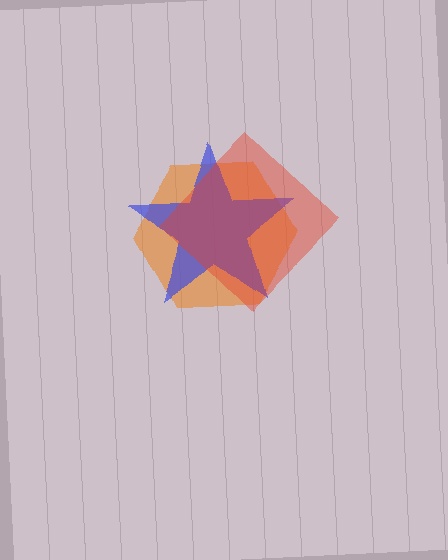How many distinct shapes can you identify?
There are 3 distinct shapes: an orange hexagon, a blue star, a red diamond.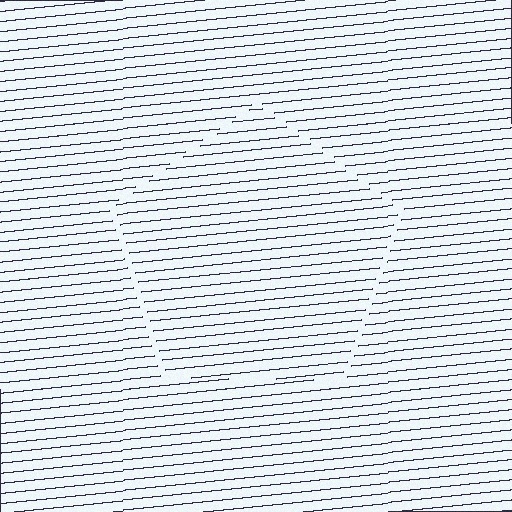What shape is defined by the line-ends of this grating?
An illusory pentagon. The interior of the shape contains the same grating, shifted by half a period — the contour is defined by the phase discontinuity where line-ends from the inner and outer gratings abut.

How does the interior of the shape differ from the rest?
The interior of the shape contains the same grating, shifted by half a period — the contour is defined by the phase discontinuity where line-ends from the inner and outer gratings abut.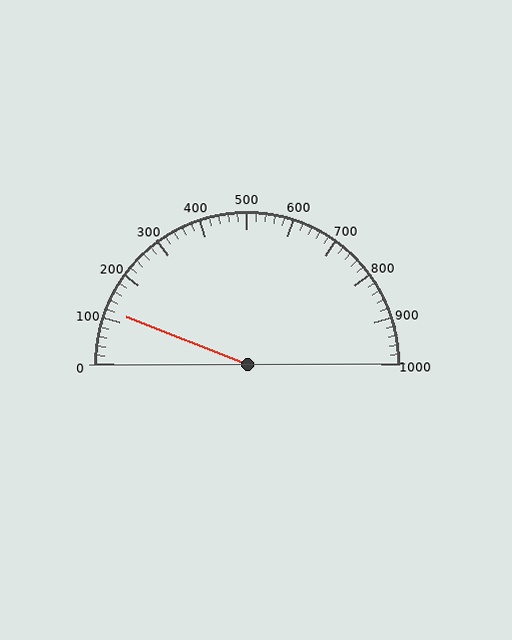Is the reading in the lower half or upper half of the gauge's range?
The reading is in the lower half of the range (0 to 1000).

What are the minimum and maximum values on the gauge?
The gauge ranges from 0 to 1000.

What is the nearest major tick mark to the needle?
The nearest major tick mark is 100.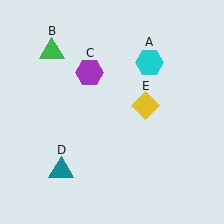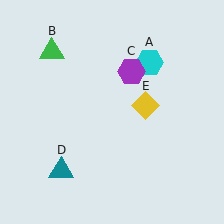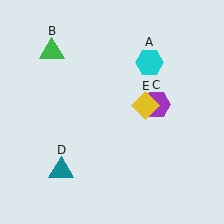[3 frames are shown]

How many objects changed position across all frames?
1 object changed position: purple hexagon (object C).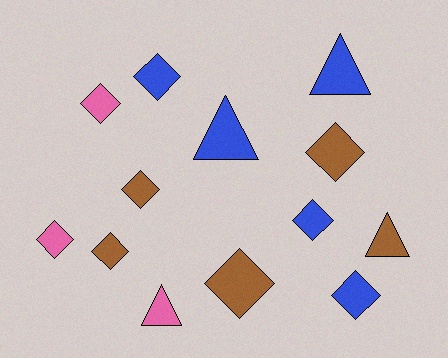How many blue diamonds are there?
There are 3 blue diamonds.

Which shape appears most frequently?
Diamond, with 9 objects.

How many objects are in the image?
There are 13 objects.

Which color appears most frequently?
Brown, with 5 objects.